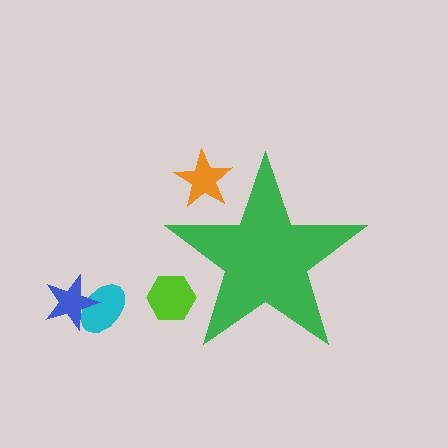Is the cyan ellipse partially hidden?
No, the cyan ellipse is fully visible.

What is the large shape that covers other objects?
A green star.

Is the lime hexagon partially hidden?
Yes, the lime hexagon is partially hidden behind the green star.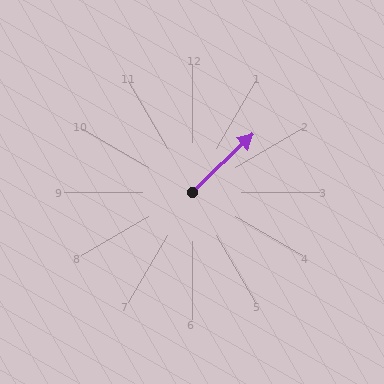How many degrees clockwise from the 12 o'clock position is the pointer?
Approximately 46 degrees.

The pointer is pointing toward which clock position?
Roughly 2 o'clock.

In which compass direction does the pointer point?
Northeast.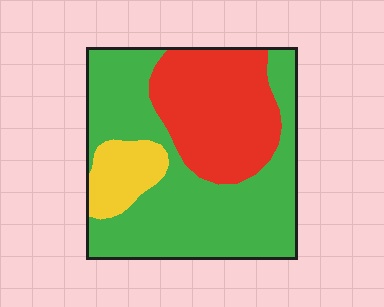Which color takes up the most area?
Green, at roughly 60%.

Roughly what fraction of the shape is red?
Red covers 32% of the shape.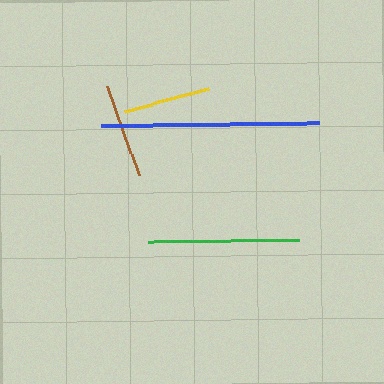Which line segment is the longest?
The blue line is the longest at approximately 218 pixels.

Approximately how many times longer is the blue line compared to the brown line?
The blue line is approximately 2.3 times the length of the brown line.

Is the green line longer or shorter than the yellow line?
The green line is longer than the yellow line.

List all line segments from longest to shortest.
From longest to shortest: blue, green, brown, yellow.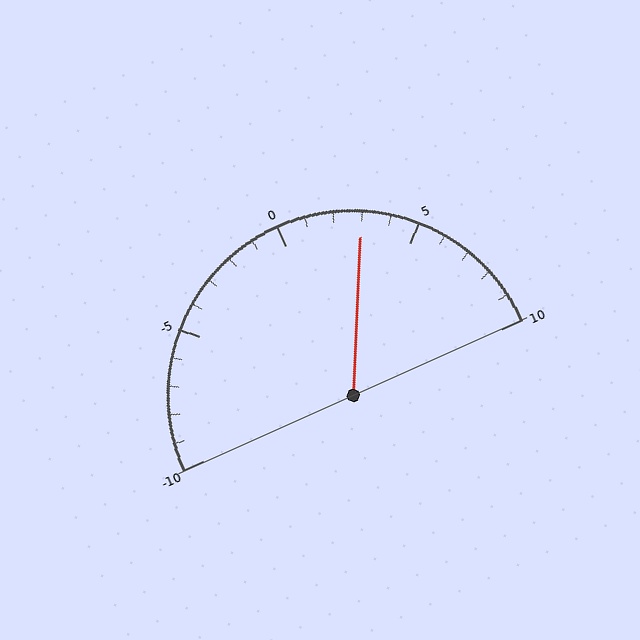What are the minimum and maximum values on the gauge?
The gauge ranges from -10 to 10.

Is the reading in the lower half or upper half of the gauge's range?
The reading is in the upper half of the range (-10 to 10).